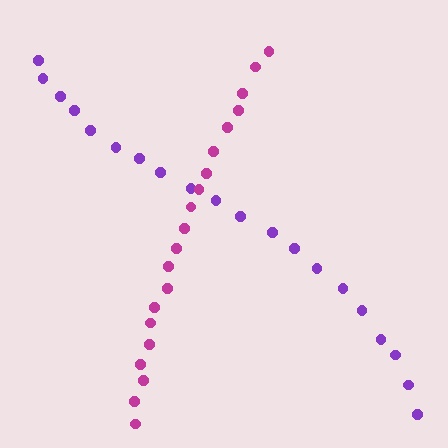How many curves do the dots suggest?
There are 2 distinct paths.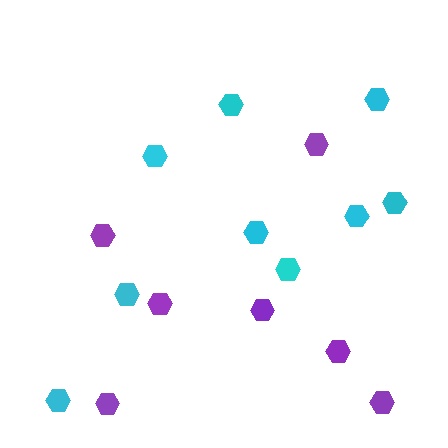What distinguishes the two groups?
There are 2 groups: one group of purple hexagons (7) and one group of cyan hexagons (9).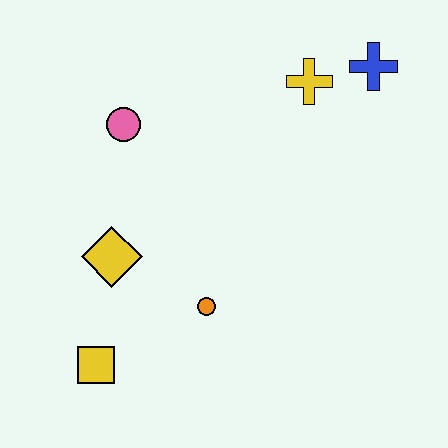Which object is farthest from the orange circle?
The blue cross is farthest from the orange circle.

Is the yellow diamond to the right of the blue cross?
No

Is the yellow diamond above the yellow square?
Yes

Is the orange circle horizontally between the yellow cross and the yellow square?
Yes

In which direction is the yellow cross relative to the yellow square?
The yellow cross is above the yellow square.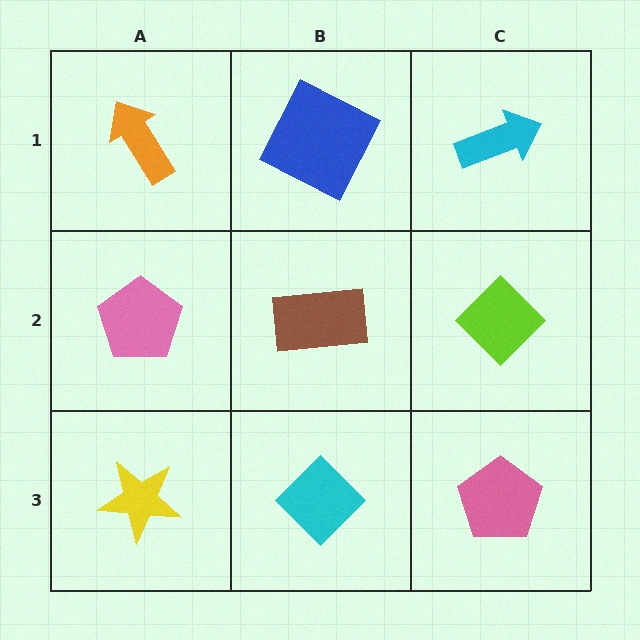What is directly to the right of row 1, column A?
A blue square.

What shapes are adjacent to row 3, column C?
A lime diamond (row 2, column C), a cyan diamond (row 3, column B).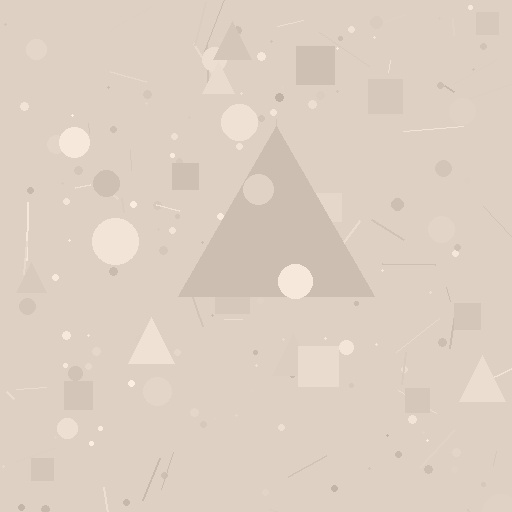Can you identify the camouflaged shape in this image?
The camouflaged shape is a triangle.